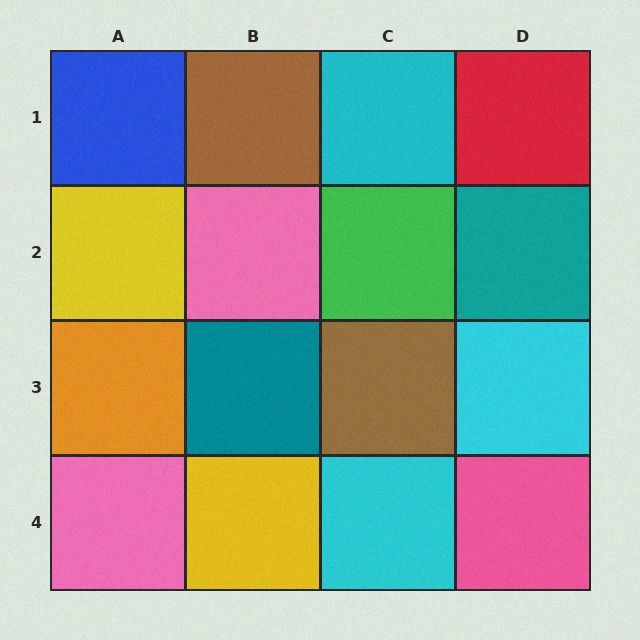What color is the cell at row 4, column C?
Cyan.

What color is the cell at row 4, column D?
Pink.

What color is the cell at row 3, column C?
Brown.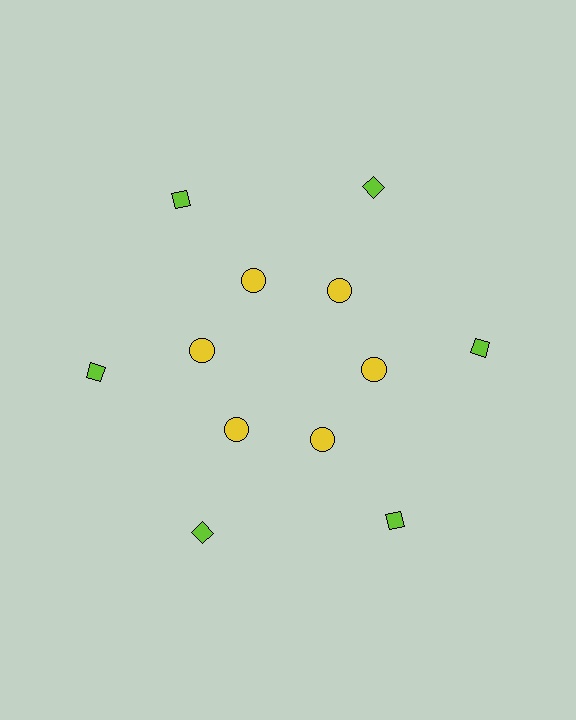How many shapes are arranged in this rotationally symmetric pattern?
There are 12 shapes, arranged in 6 groups of 2.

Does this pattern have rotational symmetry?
Yes, this pattern has 6-fold rotational symmetry. It looks the same after rotating 60 degrees around the center.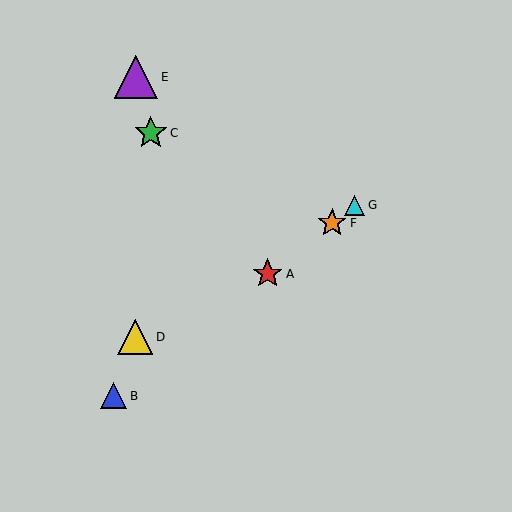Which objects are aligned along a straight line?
Objects A, B, F, G are aligned along a straight line.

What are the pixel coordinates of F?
Object F is at (332, 223).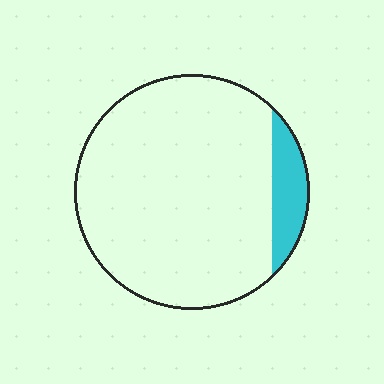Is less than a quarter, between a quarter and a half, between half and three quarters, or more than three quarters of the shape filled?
Less than a quarter.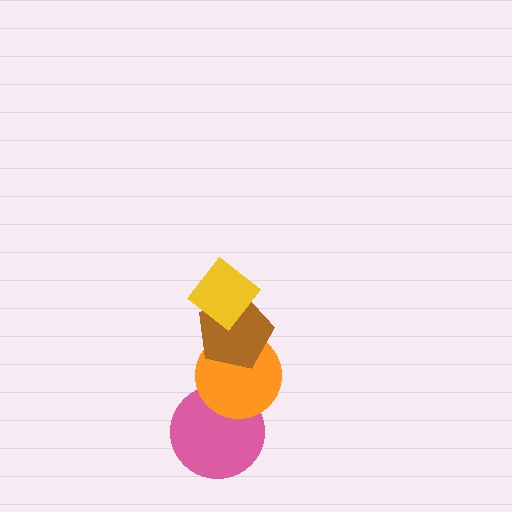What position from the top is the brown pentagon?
The brown pentagon is 2nd from the top.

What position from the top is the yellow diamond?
The yellow diamond is 1st from the top.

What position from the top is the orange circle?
The orange circle is 3rd from the top.